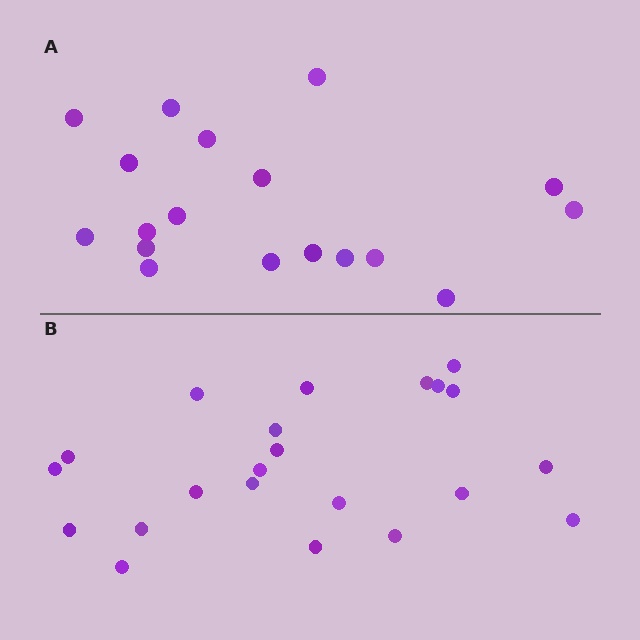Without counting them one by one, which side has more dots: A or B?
Region B (the bottom region) has more dots.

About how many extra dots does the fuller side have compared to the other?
Region B has about 4 more dots than region A.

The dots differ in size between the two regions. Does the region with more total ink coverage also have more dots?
No. Region A has more total ink coverage because its dots are larger, but region B actually contains more individual dots. Total area can be misleading — the number of items is what matters here.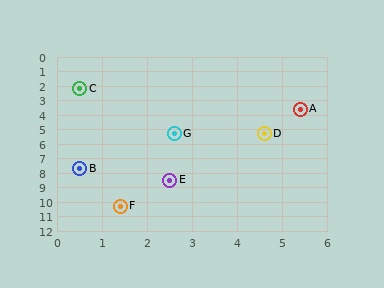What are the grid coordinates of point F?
Point F is at approximately (1.4, 10.3).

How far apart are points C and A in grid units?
Points C and A are about 5.1 grid units apart.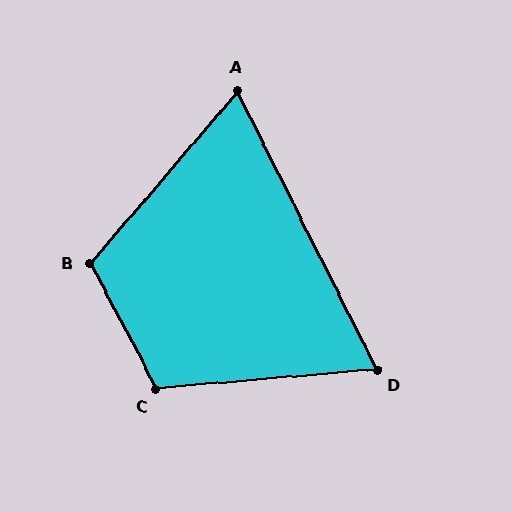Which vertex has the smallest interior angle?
A, at approximately 67 degrees.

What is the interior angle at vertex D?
Approximately 68 degrees (acute).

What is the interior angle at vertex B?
Approximately 112 degrees (obtuse).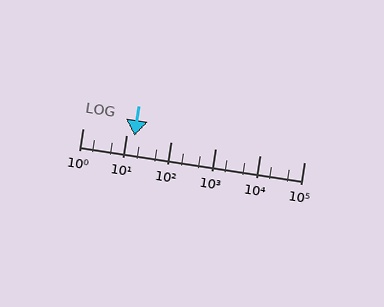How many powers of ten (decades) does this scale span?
The scale spans 5 decades, from 1 to 100000.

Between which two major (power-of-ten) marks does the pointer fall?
The pointer is between 10 and 100.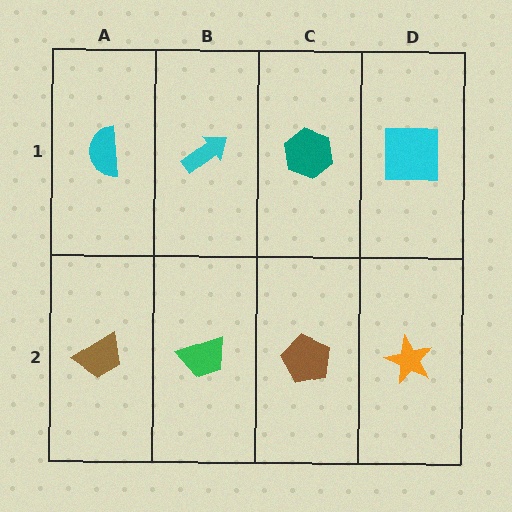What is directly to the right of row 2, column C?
An orange star.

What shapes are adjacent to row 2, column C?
A teal hexagon (row 1, column C), a green trapezoid (row 2, column B), an orange star (row 2, column D).